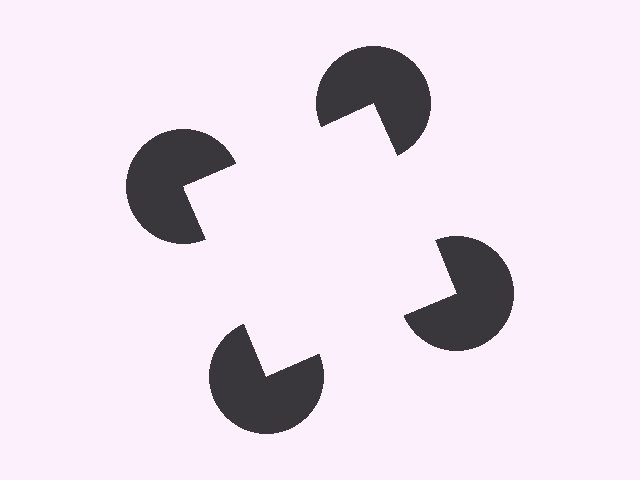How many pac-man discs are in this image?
There are 4 — one at each vertex of the illusory square.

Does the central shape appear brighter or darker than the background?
It typically appears slightly brighter than the background, even though no actual brightness change is drawn.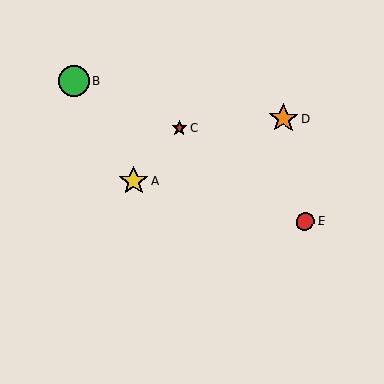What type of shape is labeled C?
Shape C is a red star.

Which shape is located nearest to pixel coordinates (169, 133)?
The red star (labeled C) at (179, 128) is nearest to that location.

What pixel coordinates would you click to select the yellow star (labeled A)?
Click at (134, 181) to select the yellow star A.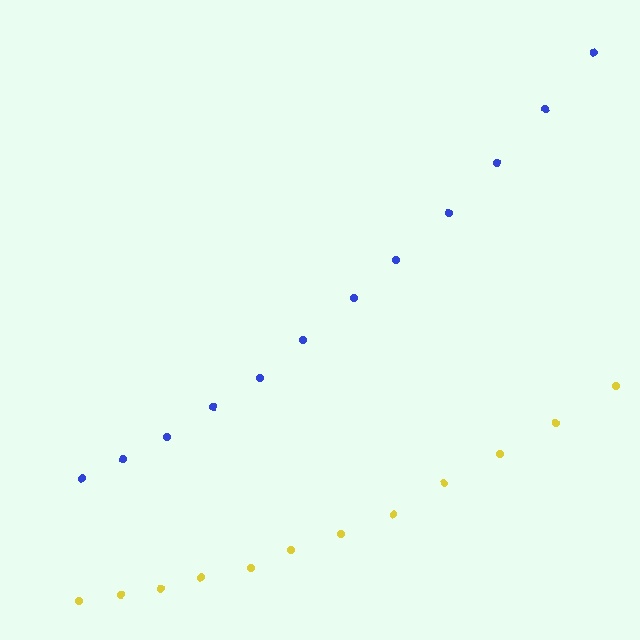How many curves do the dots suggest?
There are 2 distinct paths.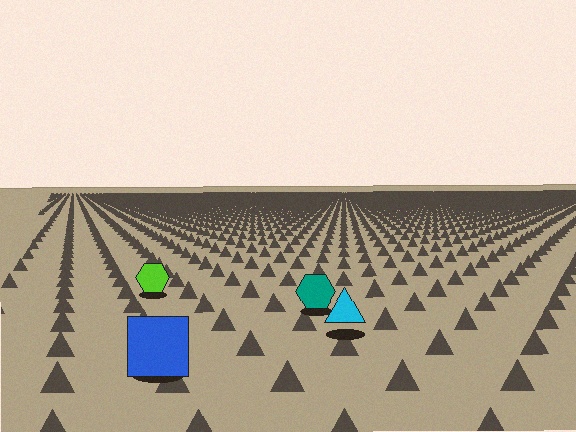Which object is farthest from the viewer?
The lime hexagon is farthest from the viewer. It appears smaller and the ground texture around it is denser.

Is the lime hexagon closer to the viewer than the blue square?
No. The blue square is closer — you can tell from the texture gradient: the ground texture is coarser near it.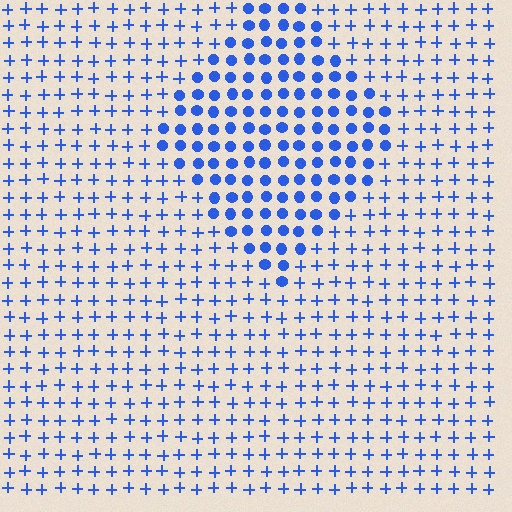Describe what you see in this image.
The image is filled with small blue elements arranged in a uniform grid. A diamond-shaped region contains circles, while the surrounding area contains plus signs. The boundary is defined purely by the change in element shape.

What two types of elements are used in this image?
The image uses circles inside the diamond region and plus signs outside it.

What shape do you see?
I see a diamond.